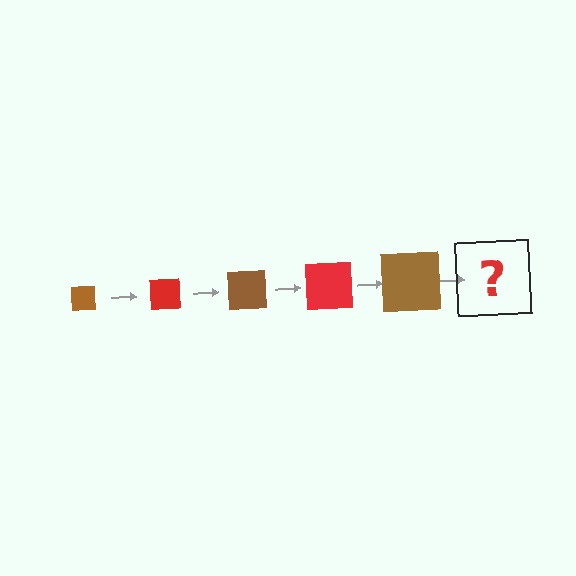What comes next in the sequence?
The next element should be a red square, larger than the previous one.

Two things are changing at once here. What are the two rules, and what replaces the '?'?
The two rules are that the square grows larger each step and the color cycles through brown and red. The '?' should be a red square, larger than the previous one.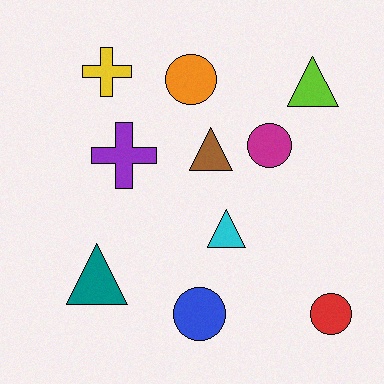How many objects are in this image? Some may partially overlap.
There are 10 objects.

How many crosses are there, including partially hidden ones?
There are 2 crosses.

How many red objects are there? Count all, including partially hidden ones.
There is 1 red object.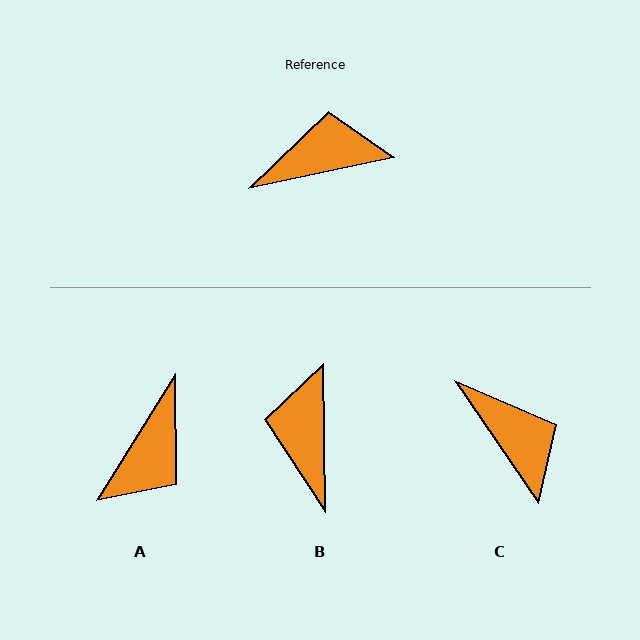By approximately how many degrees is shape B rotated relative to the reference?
Approximately 79 degrees counter-clockwise.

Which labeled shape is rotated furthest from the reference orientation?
A, about 134 degrees away.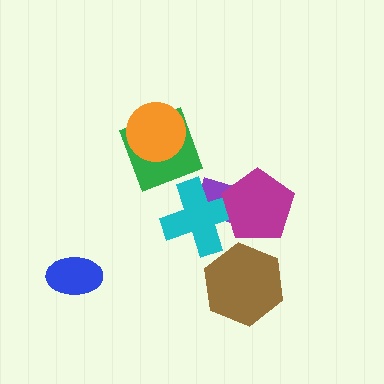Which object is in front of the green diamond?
The orange circle is in front of the green diamond.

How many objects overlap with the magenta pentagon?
2 objects overlap with the magenta pentagon.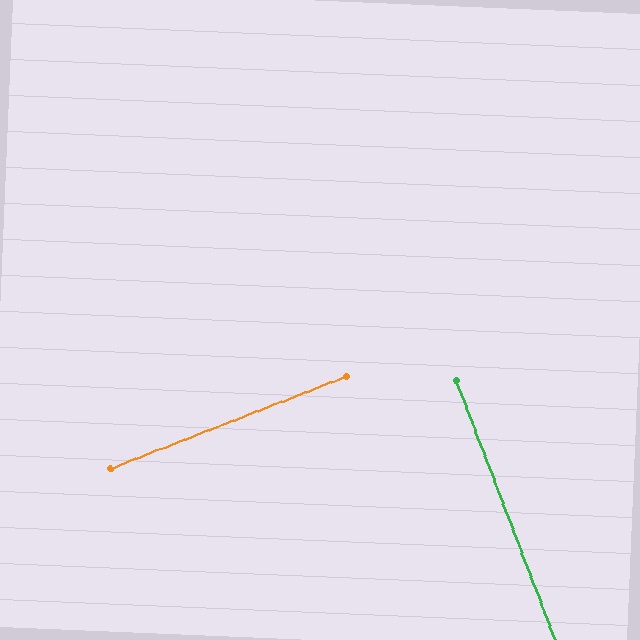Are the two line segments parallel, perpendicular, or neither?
Perpendicular — they meet at approximately 89°.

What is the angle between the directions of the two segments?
Approximately 89 degrees.